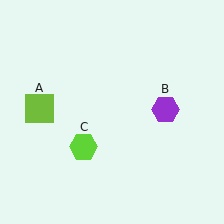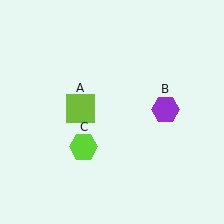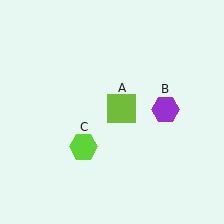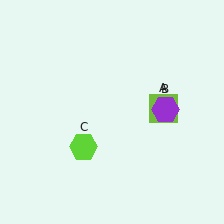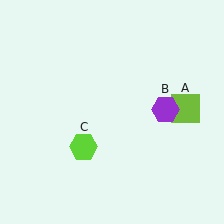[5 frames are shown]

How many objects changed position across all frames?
1 object changed position: lime square (object A).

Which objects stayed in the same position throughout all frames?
Purple hexagon (object B) and lime hexagon (object C) remained stationary.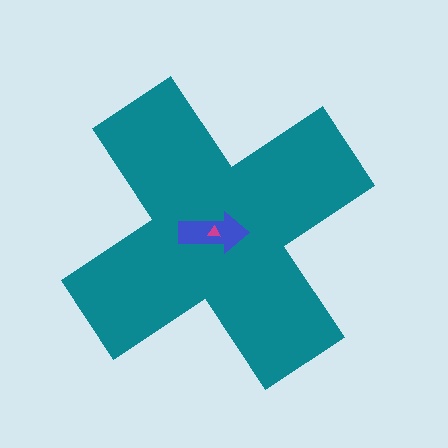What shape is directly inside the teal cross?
The blue arrow.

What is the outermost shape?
The teal cross.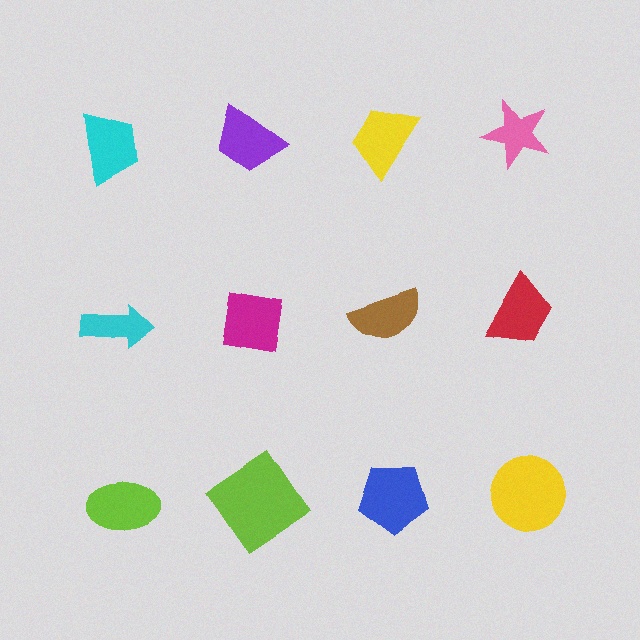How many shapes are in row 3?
4 shapes.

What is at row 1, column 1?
A cyan trapezoid.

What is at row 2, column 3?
A brown semicircle.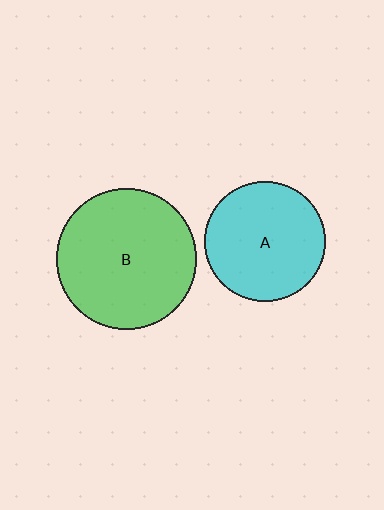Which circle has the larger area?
Circle B (green).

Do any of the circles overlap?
No, none of the circles overlap.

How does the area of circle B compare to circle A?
Approximately 1.4 times.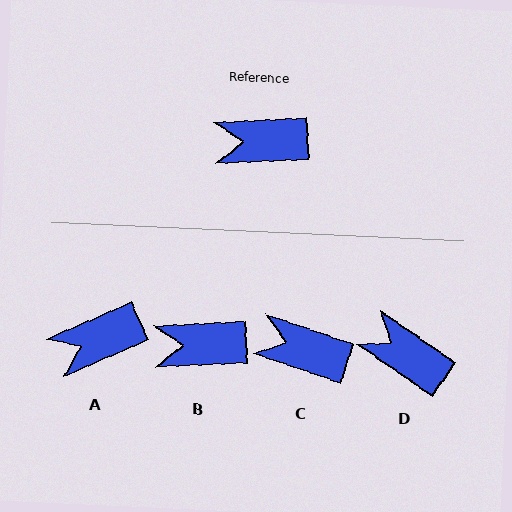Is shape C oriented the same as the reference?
No, it is off by about 22 degrees.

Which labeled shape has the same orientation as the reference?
B.